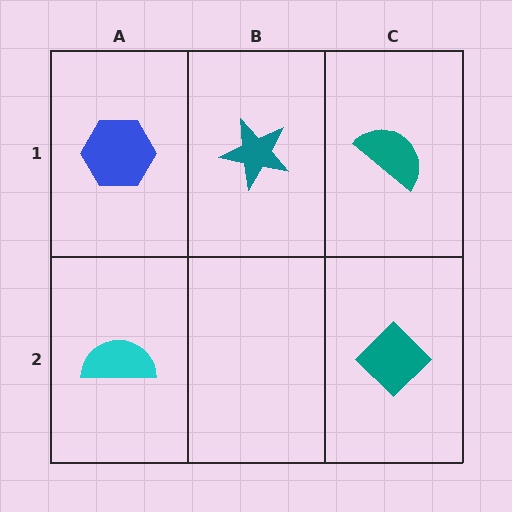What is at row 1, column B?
A teal star.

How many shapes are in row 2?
2 shapes.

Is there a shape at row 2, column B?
No, that cell is empty.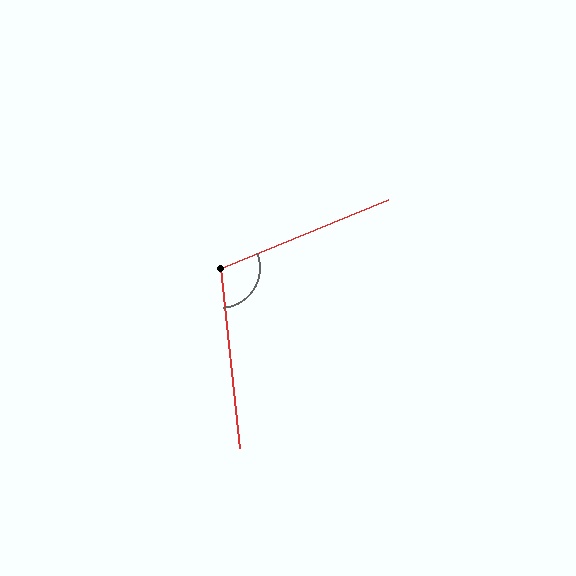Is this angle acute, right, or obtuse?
It is obtuse.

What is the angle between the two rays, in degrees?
Approximately 106 degrees.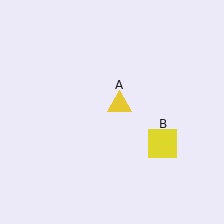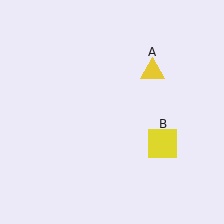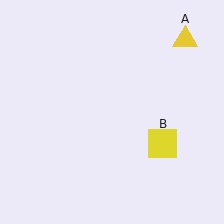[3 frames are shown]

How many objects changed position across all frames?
1 object changed position: yellow triangle (object A).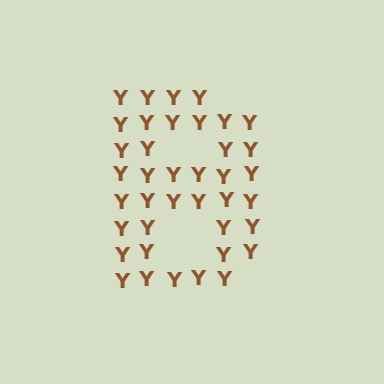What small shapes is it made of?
It is made of small letter Y's.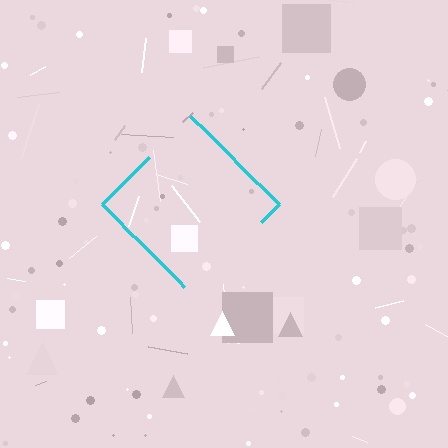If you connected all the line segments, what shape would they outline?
They would outline a diamond.